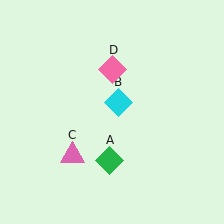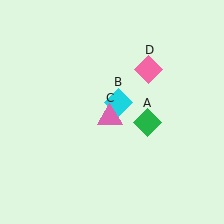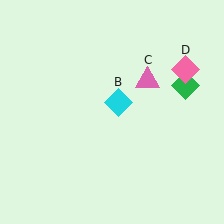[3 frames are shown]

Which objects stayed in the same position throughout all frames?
Cyan diamond (object B) remained stationary.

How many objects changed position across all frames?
3 objects changed position: green diamond (object A), pink triangle (object C), pink diamond (object D).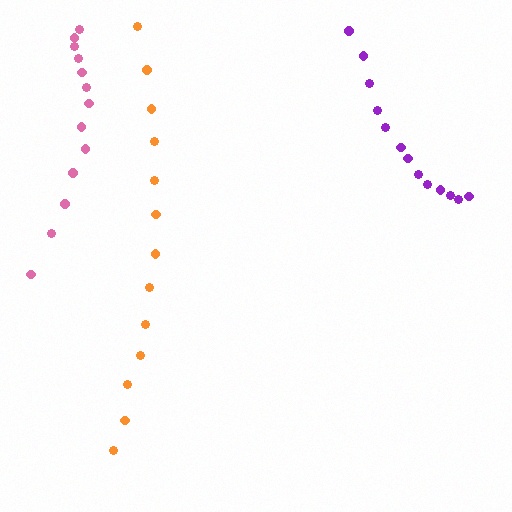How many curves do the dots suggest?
There are 3 distinct paths.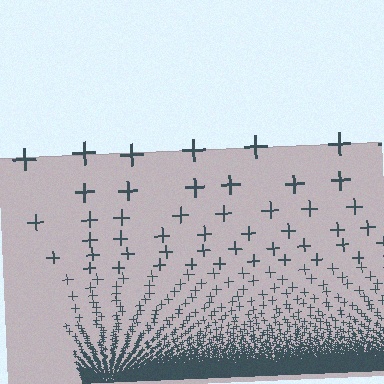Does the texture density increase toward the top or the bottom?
Density increases toward the bottom.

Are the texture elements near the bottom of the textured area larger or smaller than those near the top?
Smaller. The gradient is inverted — elements near the bottom are smaller and denser.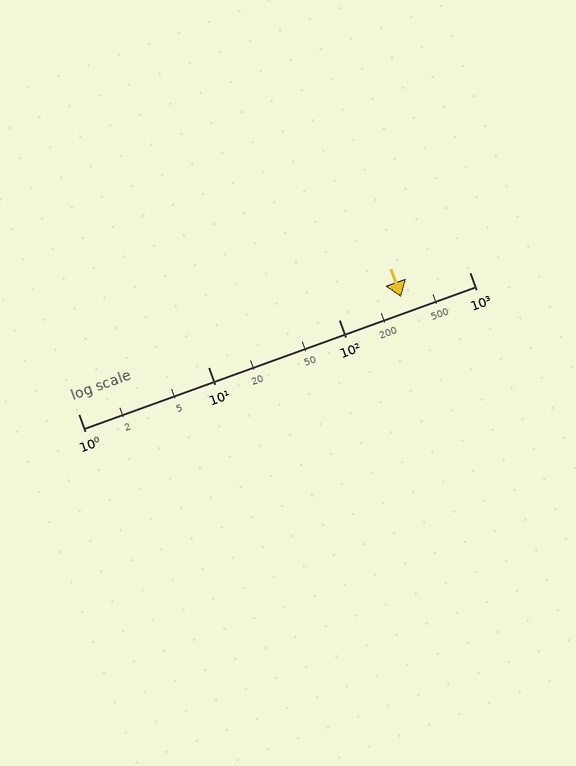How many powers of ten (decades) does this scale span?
The scale spans 3 decades, from 1 to 1000.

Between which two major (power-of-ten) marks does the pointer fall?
The pointer is between 100 and 1000.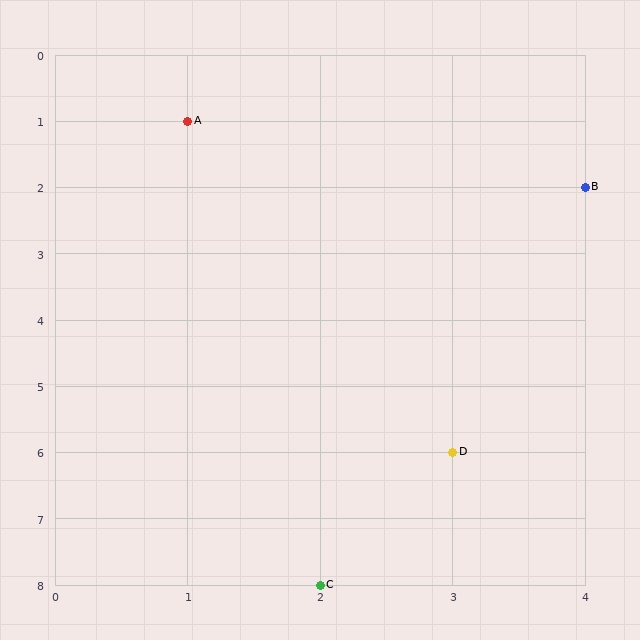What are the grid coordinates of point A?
Point A is at grid coordinates (1, 1).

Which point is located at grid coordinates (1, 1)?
Point A is at (1, 1).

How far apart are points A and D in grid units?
Points A and D are 2 columns and 5 rows apart (about 5.4 grid units diagonally).